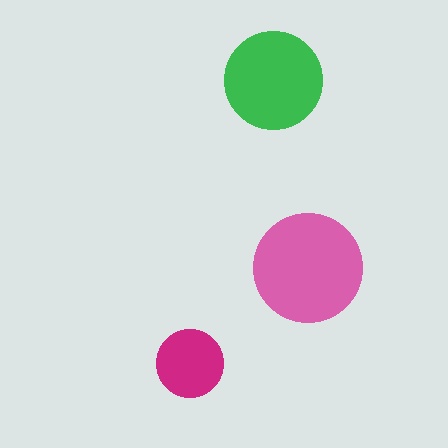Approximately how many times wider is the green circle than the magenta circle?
About 1.5 times wider.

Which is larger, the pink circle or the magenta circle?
The pink one.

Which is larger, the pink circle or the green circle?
The pink one.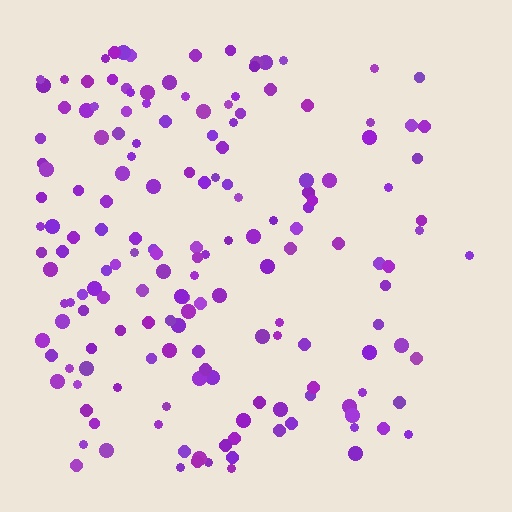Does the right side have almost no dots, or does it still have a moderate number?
Still a moderate number, just noticeably fewer than the left.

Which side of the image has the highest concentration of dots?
The left.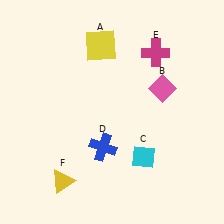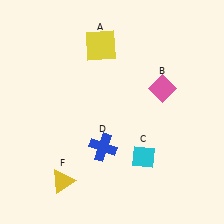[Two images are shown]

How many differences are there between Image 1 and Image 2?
There is 1 difference between the two images.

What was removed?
The magenta cross (E) was removed in Image 2.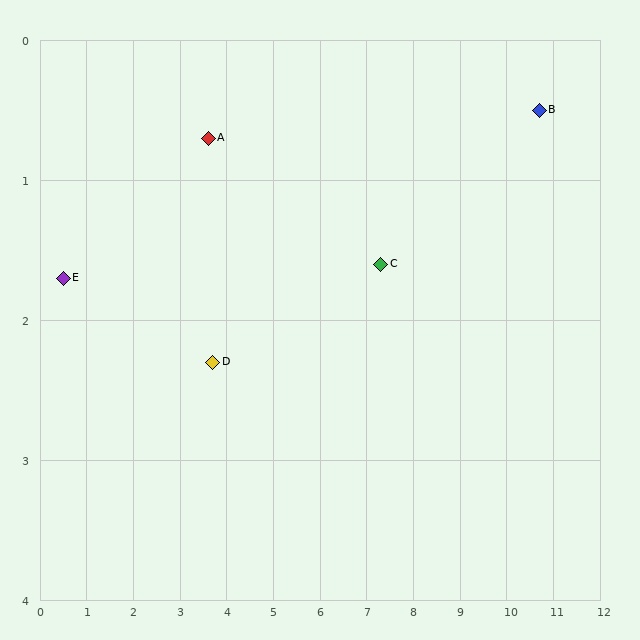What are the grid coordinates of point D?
Point D is at approximately (3.7, 2.3).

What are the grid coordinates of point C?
Point C is at approximately (7.3, 1.6).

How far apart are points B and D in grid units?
Points B and D are about 7.2 grid units apart.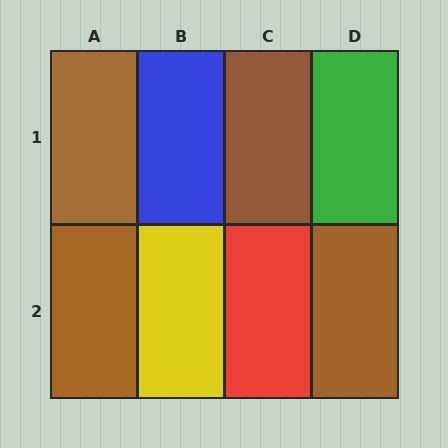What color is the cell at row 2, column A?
Brown.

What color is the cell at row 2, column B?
Yellow.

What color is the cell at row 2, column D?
Brown.